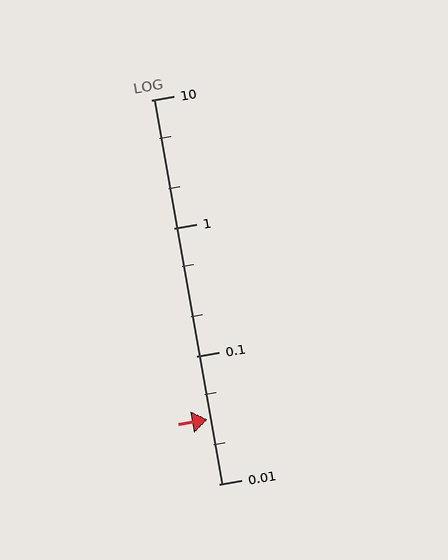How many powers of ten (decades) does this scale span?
The scale spans 3 decades, from 0.01 to 10.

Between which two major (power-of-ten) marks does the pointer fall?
The pointer is between 0.01 and 0.1.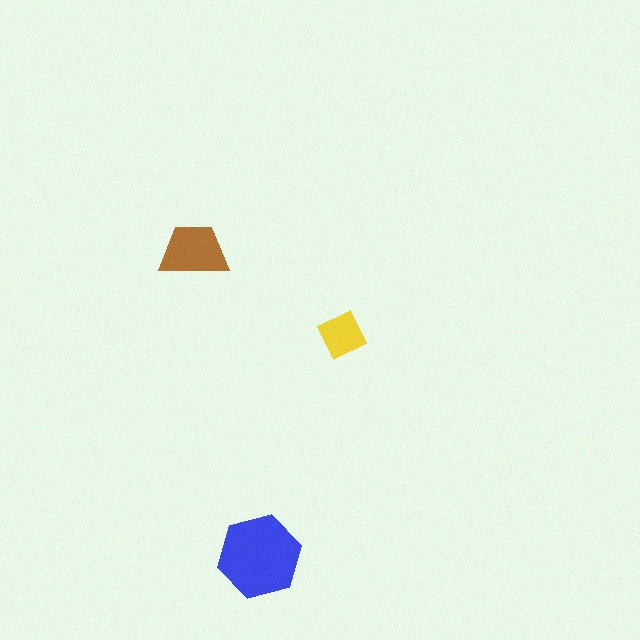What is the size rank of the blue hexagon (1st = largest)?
1st.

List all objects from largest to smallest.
The blue hexagon, the brown trapezoid, the yellow diamond.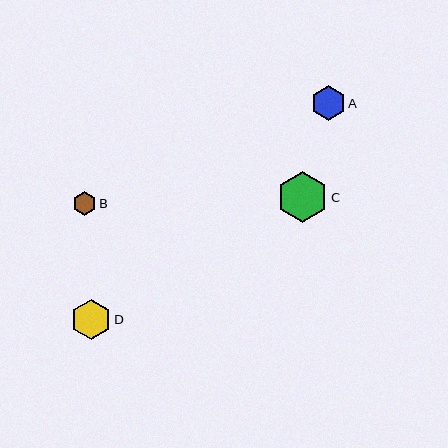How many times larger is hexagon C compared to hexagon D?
Hexagon C is approximately 1.3 times the size of hexagon D.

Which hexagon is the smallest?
Hexagon B is the smallest with a size of approximately 24 pixels.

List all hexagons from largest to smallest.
From largest to smallest: C, D, A, B.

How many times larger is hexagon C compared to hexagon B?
Hexagon C is approximately 2.1 times the size of hexagon B.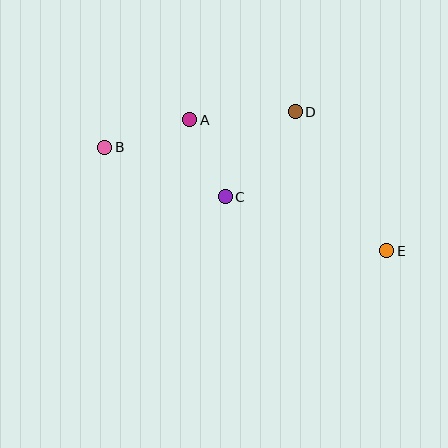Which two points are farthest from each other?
Points B and E are farthest from each other.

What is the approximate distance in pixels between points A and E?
The distance between A and E is approximately 237 pixels.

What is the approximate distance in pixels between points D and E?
The distance between D and E is approximately 166 pixels.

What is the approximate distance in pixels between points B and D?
The distance between B and D is approximately 194 pixels.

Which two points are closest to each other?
Points A and C are closest to each other.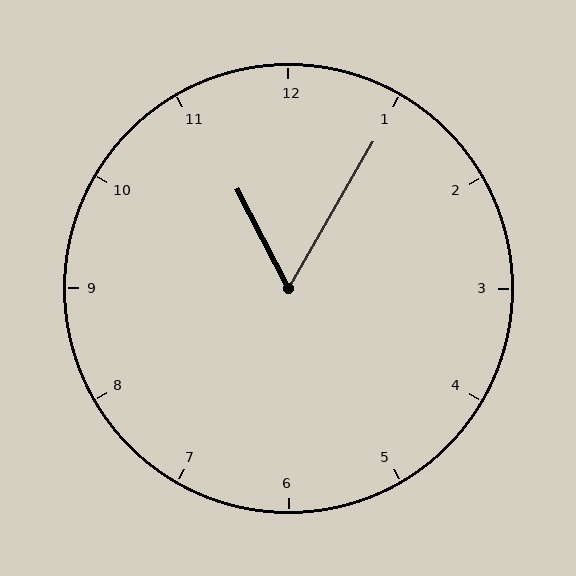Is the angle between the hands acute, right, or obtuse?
It is acute.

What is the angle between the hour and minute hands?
Approximately 58 degrees.